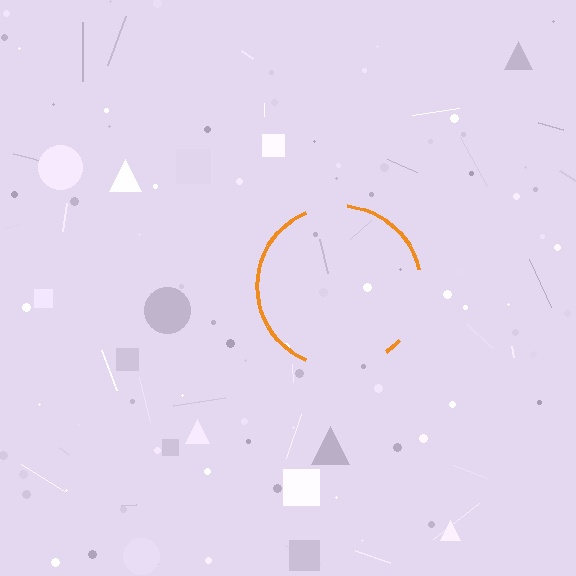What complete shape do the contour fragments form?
The contour fragments form a circle.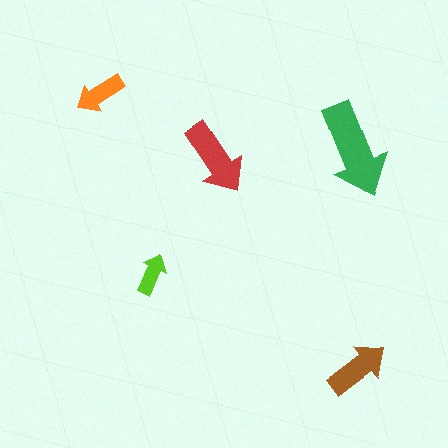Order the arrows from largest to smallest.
the green one, the red one, the brown one, the orange one, the lime one.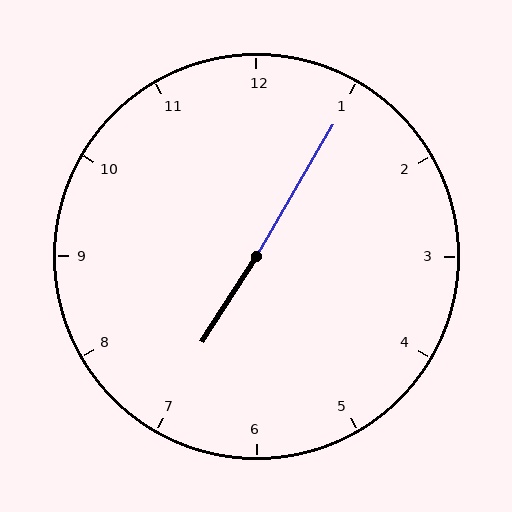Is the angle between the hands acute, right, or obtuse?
It is obtuse.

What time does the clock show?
7:05.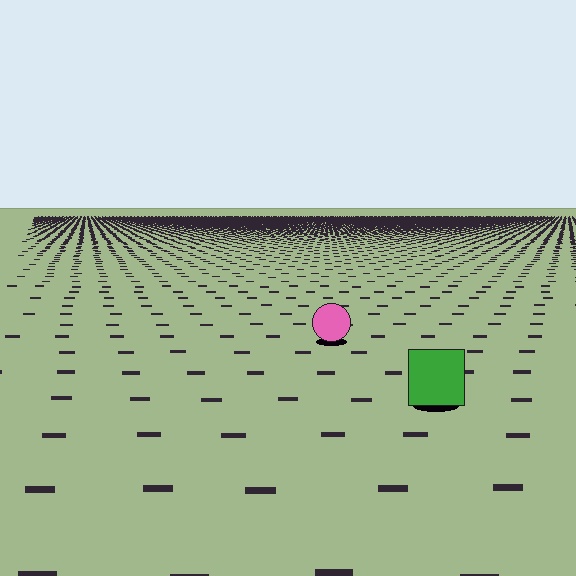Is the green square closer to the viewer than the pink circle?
Yes. The green square is closer — you can tell from the texture gradient: the ground texture is coarser near it.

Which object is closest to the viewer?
The green square is closest. The texture marks near it are larger and more spread out.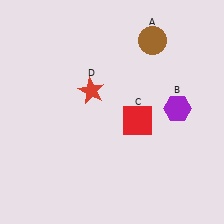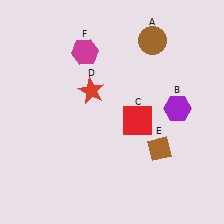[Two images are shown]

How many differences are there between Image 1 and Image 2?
There are 2 differences between the two images.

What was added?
A brown diamond (E), a magenta hexagon (F) were added in Image 2.